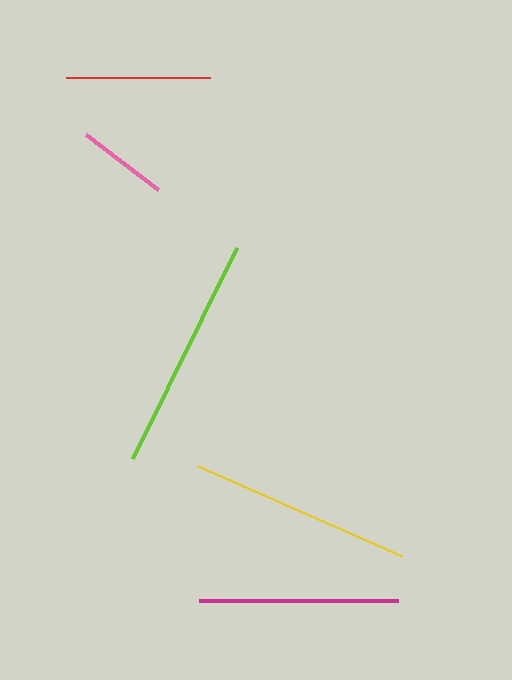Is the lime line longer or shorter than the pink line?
The lime line is longer than the pink line.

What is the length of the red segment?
The red segment is approximately 144 pixels long.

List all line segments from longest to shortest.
From longest to shortest: lime, yellow, magenta, red, pink.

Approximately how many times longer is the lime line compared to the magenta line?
The lime line is approximately 1.2 times the length of the magenta line.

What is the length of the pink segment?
The pink segment is approximately 91 pixels long.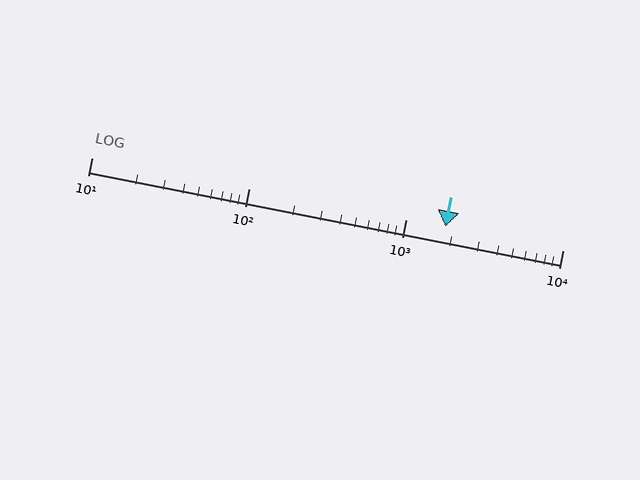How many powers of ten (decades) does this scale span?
The scale spans 3 decades, from 10 to 10000.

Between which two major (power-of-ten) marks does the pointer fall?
The pointer is between 1000 and 10000.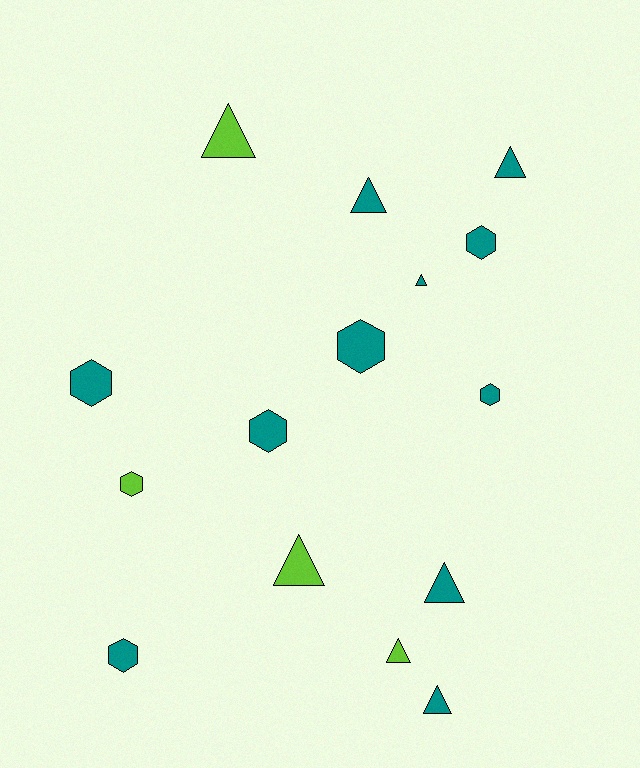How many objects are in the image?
There are 15 objects.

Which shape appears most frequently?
Triangle, with 8 objects.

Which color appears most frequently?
Teal, with 11 objects.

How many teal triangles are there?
There are 5 teal triangles.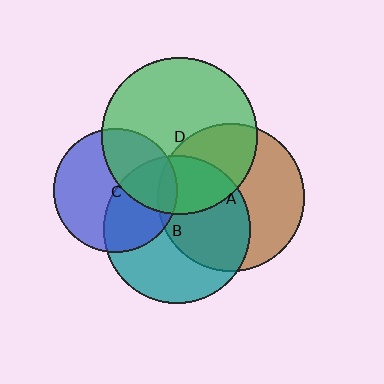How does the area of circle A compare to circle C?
Approximately 1.4 times.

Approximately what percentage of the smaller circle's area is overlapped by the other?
Approximately 40%.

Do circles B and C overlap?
Yes.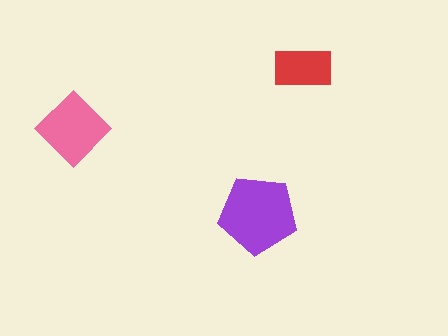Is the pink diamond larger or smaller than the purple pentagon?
Smaller.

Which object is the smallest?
The red rectangle.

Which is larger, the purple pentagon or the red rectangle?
The purple pentagon.